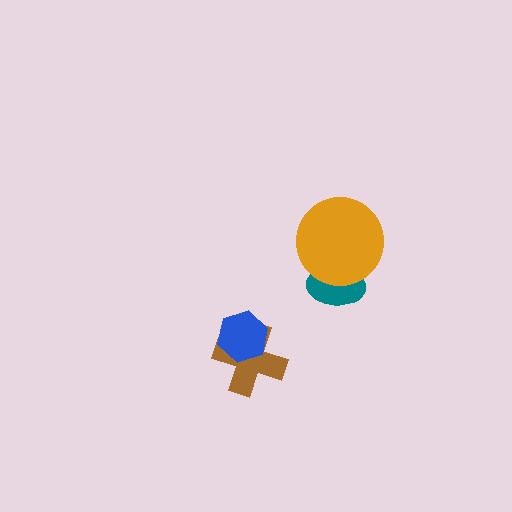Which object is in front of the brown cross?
The blue hexagon is in front of the brown cross.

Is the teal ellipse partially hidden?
Yes, it is partially covered by another shape.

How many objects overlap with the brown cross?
1 object overlaps with the brown cross.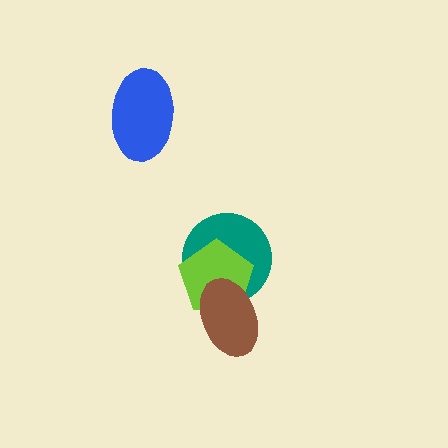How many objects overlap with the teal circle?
2 objects overlap with the teal circle.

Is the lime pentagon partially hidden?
Yes, it is partially covered by another shape.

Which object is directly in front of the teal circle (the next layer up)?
The lime pentagon is directly in front of the teal circle.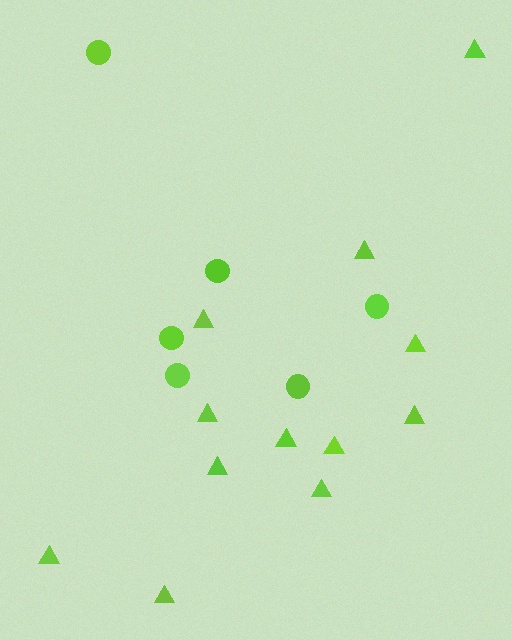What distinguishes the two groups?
There are 2 groups: one group of circles (6) and one group of triangles (12).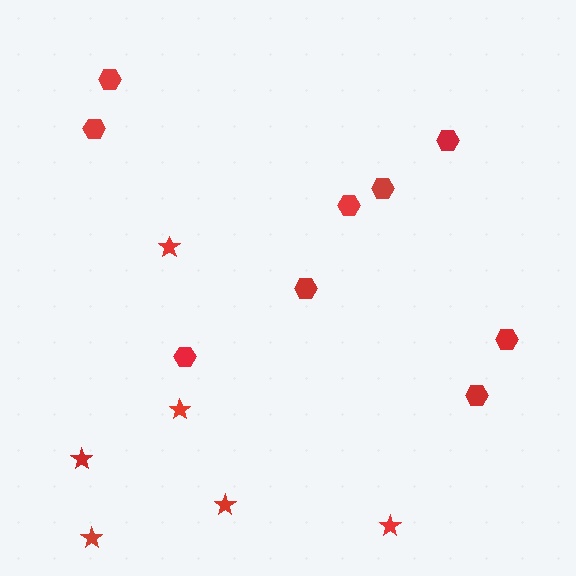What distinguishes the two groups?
There are 2 groups: one group of hexagons (9) and one group of stars (6).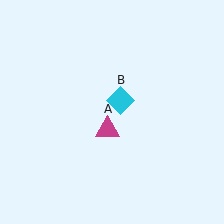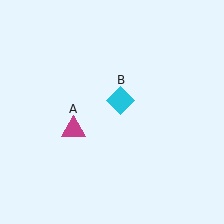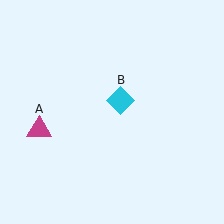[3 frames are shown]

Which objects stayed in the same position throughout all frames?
Cyan diamond (object B) remained stationary.